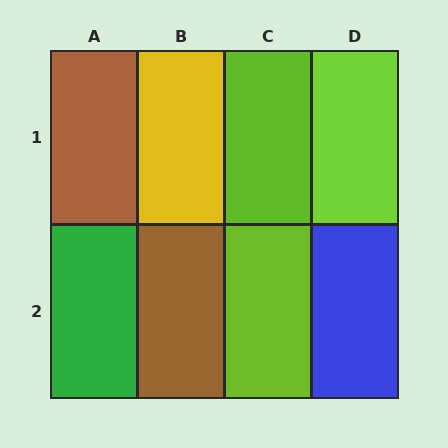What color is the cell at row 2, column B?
Brown.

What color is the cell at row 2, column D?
Blue.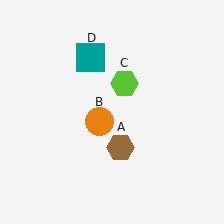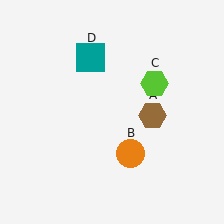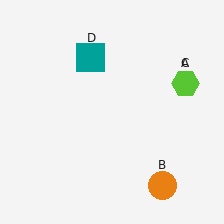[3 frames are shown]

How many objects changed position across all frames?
3 objects changed position: brown hexagon (object A), orange circle (object B), lime hexagon (object C).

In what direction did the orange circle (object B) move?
The orange circle (object B) moved down and to the right.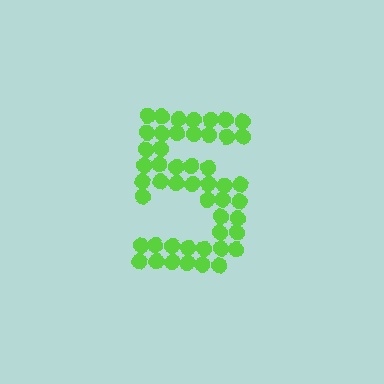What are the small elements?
The small elements are circles.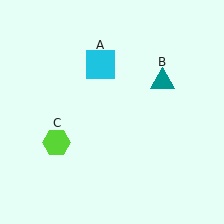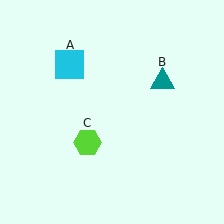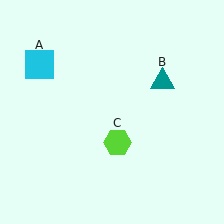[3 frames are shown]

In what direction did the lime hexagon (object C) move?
The lime hexagon (object C) moved right.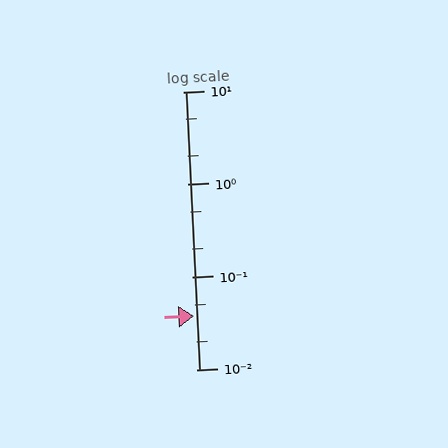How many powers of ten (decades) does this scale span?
The scale spans 3 decades, from 0.01 to 10.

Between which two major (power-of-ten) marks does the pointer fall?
The pointer is between 0.01 and 0.1.